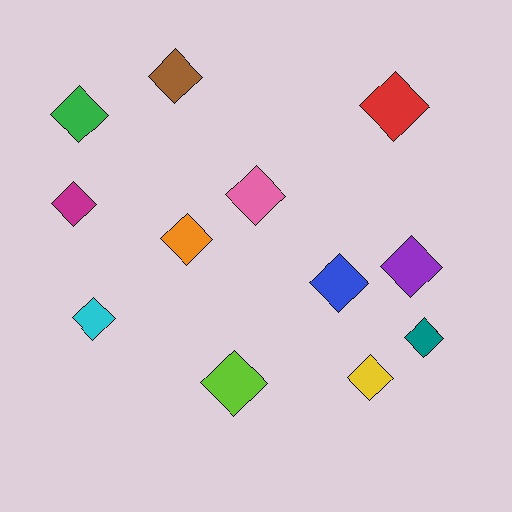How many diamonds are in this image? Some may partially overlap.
There are 12 diamonds.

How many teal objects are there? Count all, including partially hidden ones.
There is 1 teal object.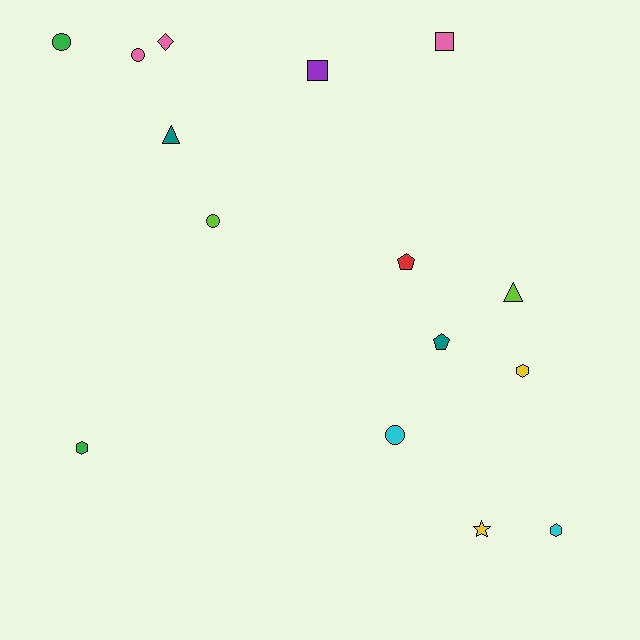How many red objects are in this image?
There is 1 red object.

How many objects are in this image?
There are 15 objects.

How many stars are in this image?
There is 1 star.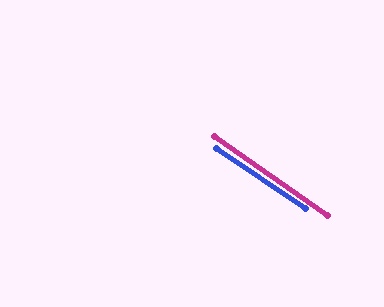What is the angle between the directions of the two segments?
Approximately 1 degree.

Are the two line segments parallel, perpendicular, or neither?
Parallel — their directions differ by only 0.9°.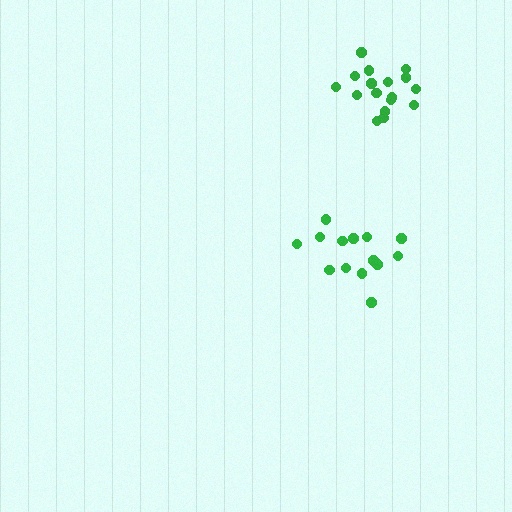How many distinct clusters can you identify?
There are 2 distinct clusters.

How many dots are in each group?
Group 1: 14 dots, Group 2: 17 dots (31 total).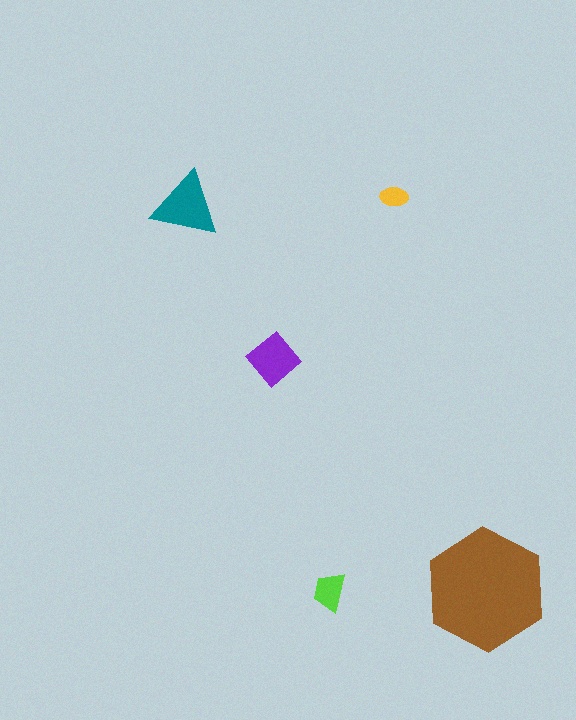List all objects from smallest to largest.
The yellow ellipse, the lime trapezoid, the purple diamond, the teal triangle, the brown hexagon.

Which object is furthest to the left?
The teal triangle is leftmost.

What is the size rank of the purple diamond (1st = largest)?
3rd.